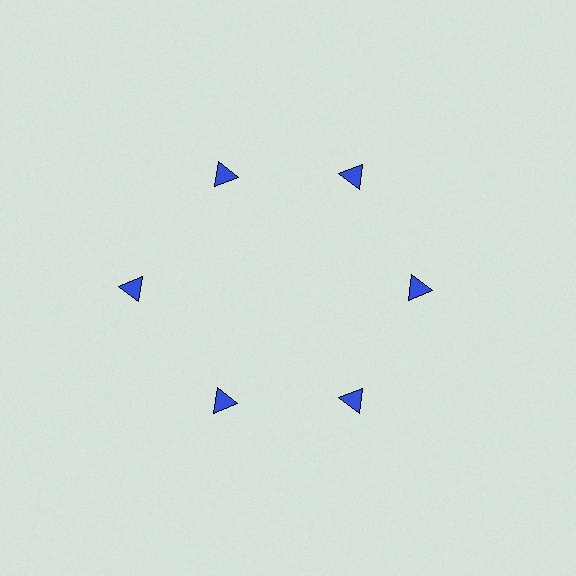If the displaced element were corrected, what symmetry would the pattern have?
It would have 6-fold rotational symmetry — the pattern would map onto itself every 60 degrees.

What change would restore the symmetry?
The symmetry would be restored by moving it inward, back onto the ring so that all 6 triangles sit at equal angles and equal distance from the center.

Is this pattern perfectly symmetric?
No. The 6 blue triangles are arranged in a ring, but one element near the 9 o'clock position is pushed outward from the center, breaking the 6-fold rotational symmetry.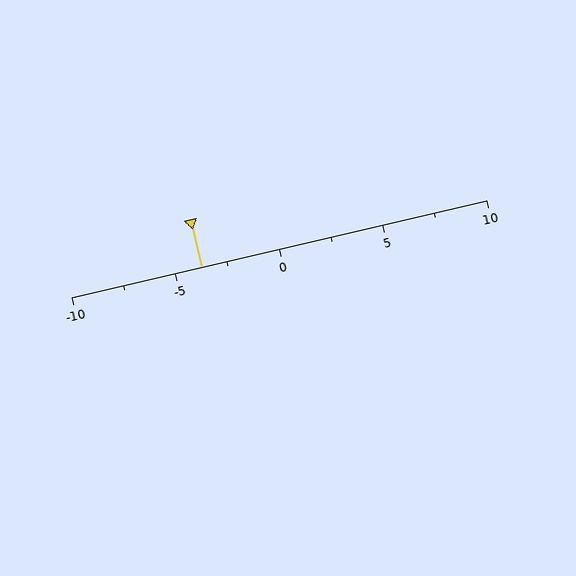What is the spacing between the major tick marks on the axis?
The major ticks are spaced 5 apart.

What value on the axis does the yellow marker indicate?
The marker indicates approximately -3.8.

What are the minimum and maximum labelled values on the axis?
The axis runs from -10 to 10.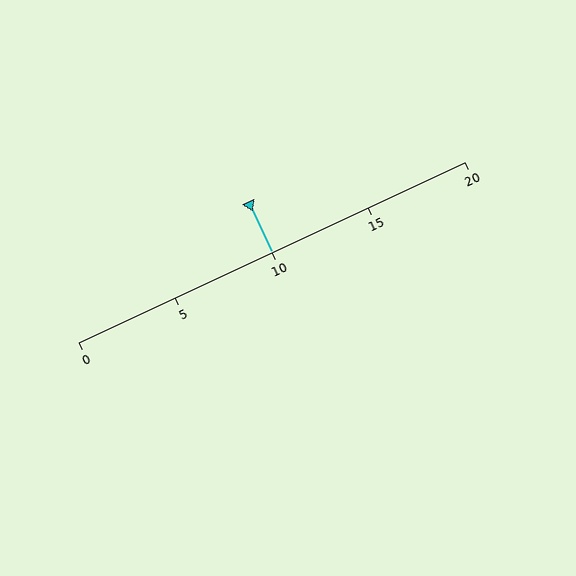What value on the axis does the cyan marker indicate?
The marker indicates approximately 10.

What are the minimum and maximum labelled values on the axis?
The axis runs from 0 to 20.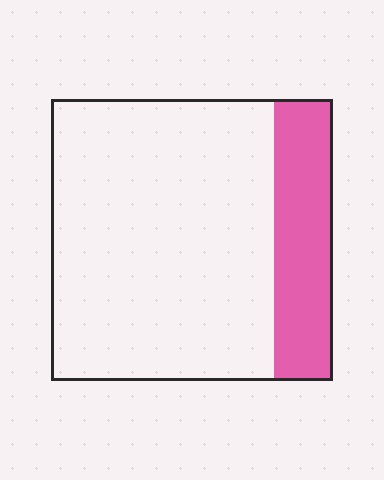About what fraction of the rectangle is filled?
About one fifth (1/5).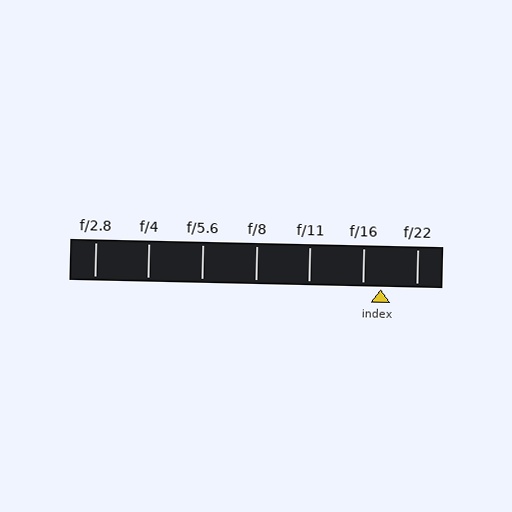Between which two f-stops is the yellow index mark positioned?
The index mark is between f/16 and f/22.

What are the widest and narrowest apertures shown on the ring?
The widest aperture shown is f/2.8 and the narrowest is f/22.